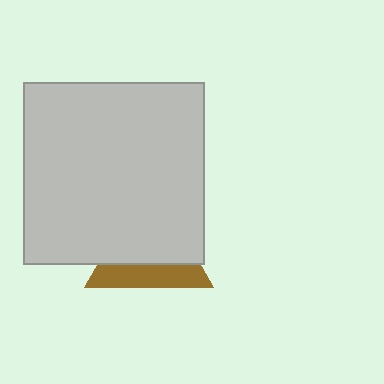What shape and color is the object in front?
The object in front is a light gray square.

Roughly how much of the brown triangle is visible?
A small part of it is visible (roughly 35%).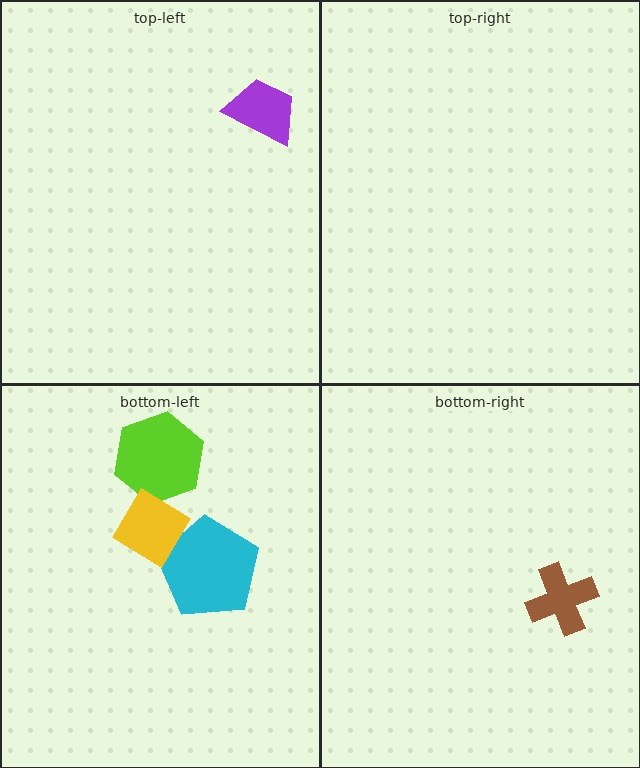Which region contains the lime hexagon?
The bottom-left region.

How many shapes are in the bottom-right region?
1.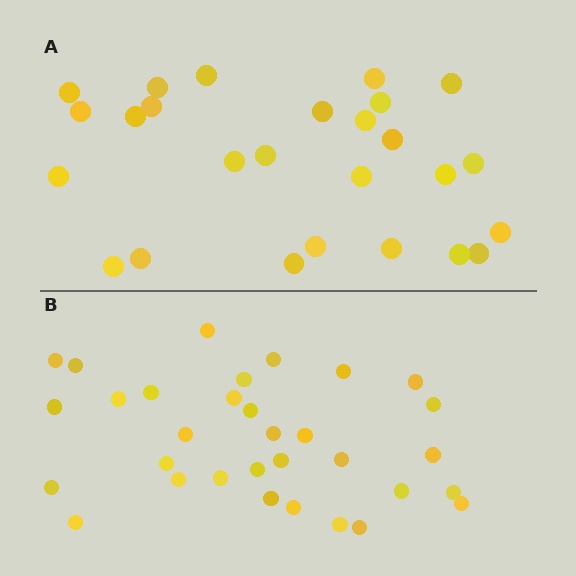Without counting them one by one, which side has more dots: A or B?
Region B (the bottom region) has more dots.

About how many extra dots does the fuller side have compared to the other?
Region B has about 6 more dots than region A.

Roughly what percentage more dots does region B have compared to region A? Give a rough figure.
About 25% more.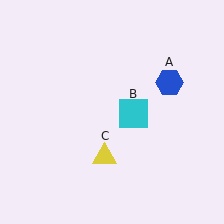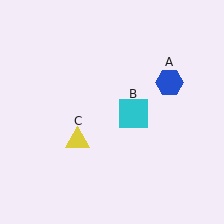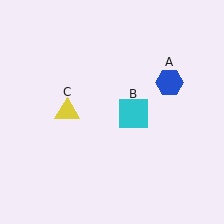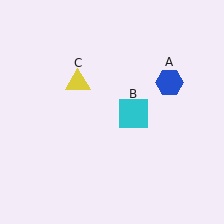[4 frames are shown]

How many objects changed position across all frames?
1 object changed position: yellow triangle (object C).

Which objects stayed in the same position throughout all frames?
Blue hexagon (object A) and cyan square (object B) remained stationary.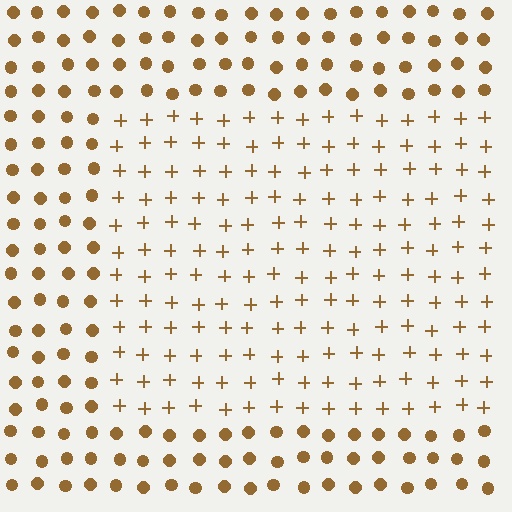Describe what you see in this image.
The image is filled with small brown elements arranged in a uniform grid. A rectangle-shaped region contains plus signs, while the surrounding area contains circles. The boundary is defined purely by the change in element shape.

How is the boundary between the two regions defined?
The boundary is defined by a change in element shape: plus signs inside vs. circles outside. All elements share the same color and spacing.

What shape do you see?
I see a rectangle.